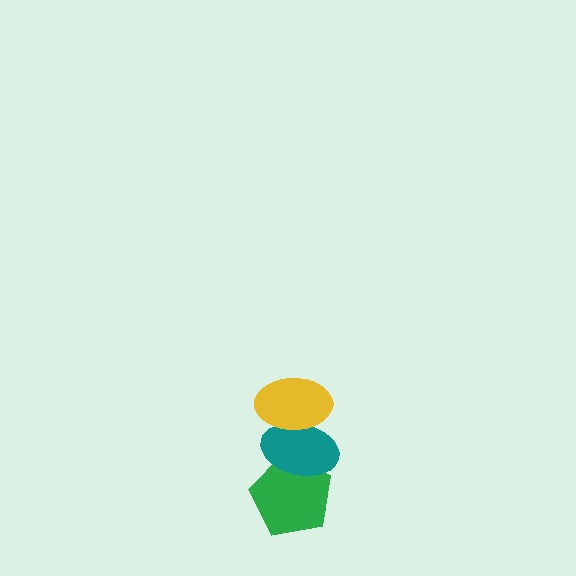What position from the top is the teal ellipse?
The teal ellipse is 2nd from the top.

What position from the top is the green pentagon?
The green pentagon is 3rd from the top.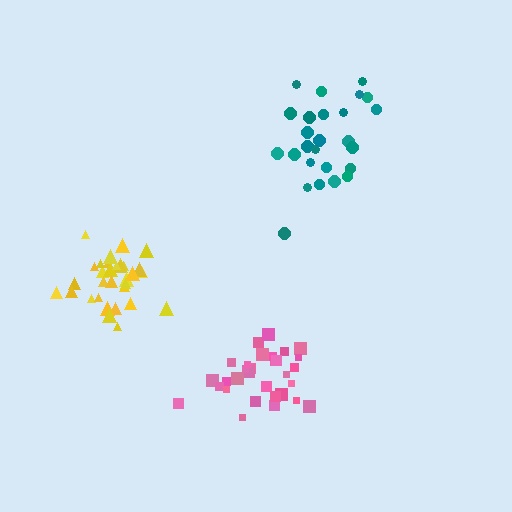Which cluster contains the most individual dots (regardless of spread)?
Yellow (34).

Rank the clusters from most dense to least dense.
pink, yellow, teal.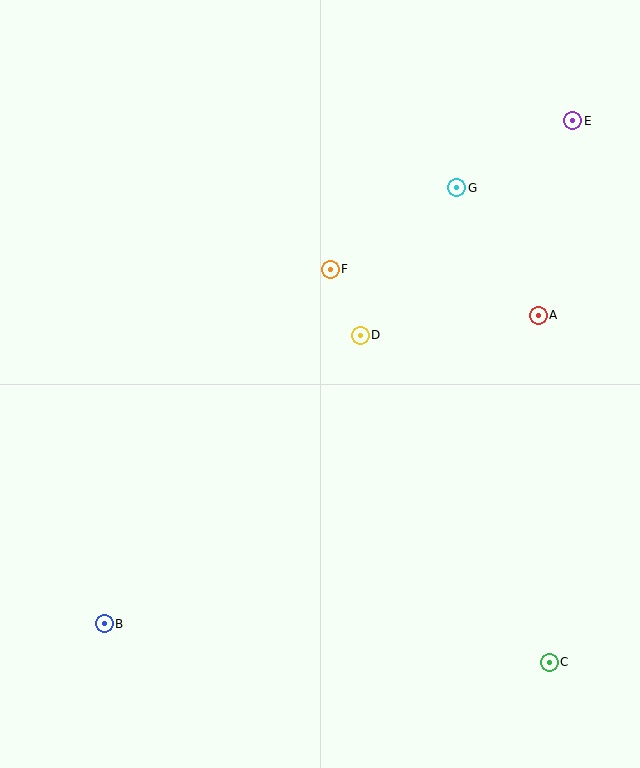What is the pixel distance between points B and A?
The distance between B and A is 532 pixels.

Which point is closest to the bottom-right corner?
Point C is closest to the bottom-right corner.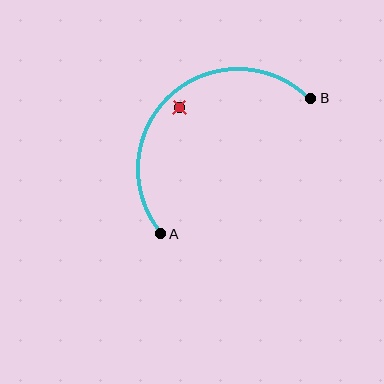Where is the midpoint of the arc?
The arc midpoint is the point on the curve farthest from the straight line joining A and B. It sits above and to the left of that line.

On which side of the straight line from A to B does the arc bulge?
The arc bulges above and to the left of the straight line connecting A and B.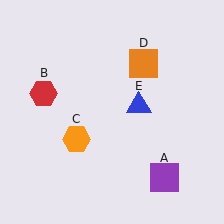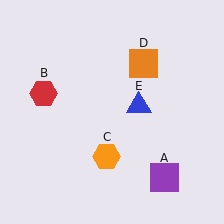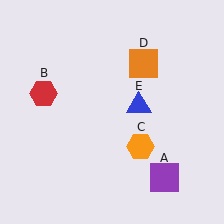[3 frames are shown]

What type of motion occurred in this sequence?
The orange hexagon (object C) rotated counterclockwise around the center of the scene.